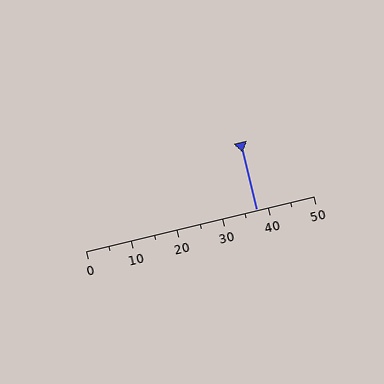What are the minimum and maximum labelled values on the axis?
The axis runs from 0 to 50.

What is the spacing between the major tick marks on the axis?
The major ticks are spaced 10 apart.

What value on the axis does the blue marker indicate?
The marker indicates approximately 37.5.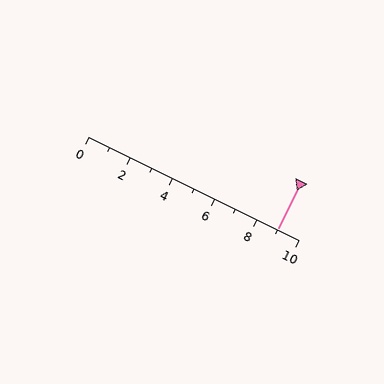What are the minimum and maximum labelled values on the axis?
The axis runs from 0 to 10.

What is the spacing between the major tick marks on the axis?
The major ticks are spaced 2 apart.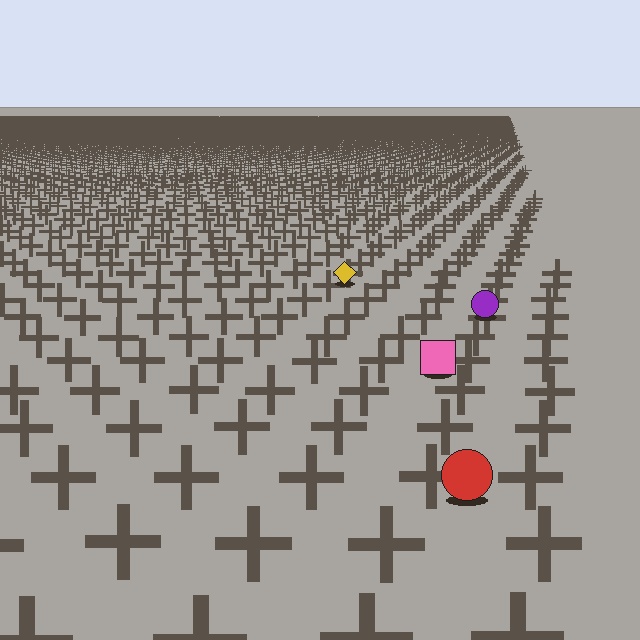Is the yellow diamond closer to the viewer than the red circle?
No. The red circle is closer — you can tell from the texture gradient: the ground texture is coarser near it.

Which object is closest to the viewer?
The red circle is closest. The texture marks near it are larger and more spread out.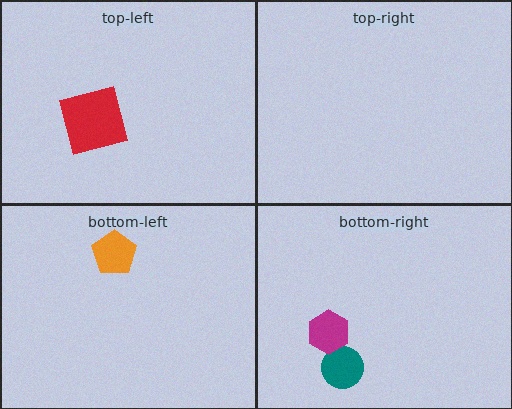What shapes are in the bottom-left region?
The orange pentagon.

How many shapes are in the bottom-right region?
2.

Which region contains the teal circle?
The bottom-right region.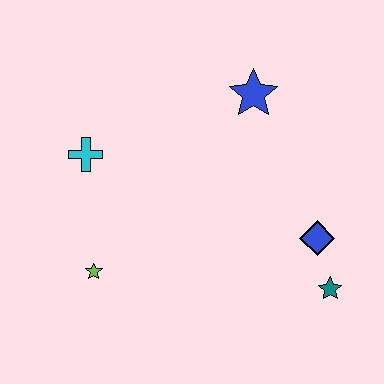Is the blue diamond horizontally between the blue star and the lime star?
No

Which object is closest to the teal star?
The blue diamond is closest to the teal star.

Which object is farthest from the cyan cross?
The teal star is farthest from the cyan cross.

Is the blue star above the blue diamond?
Yes